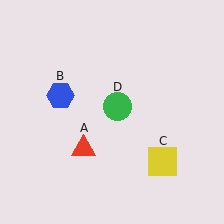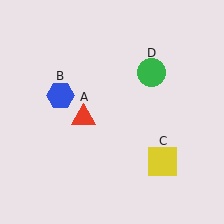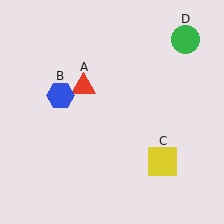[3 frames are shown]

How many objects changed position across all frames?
2 objects changed position: red triangle (object A), green circle (object D).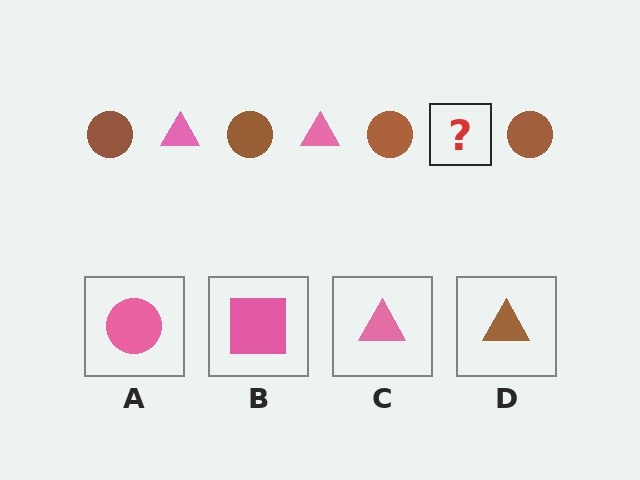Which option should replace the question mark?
Option C.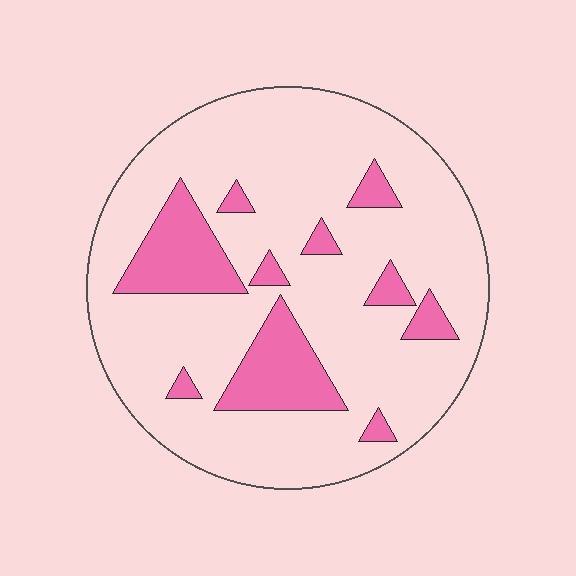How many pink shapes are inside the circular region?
10.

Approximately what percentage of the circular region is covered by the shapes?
Approximately 20%.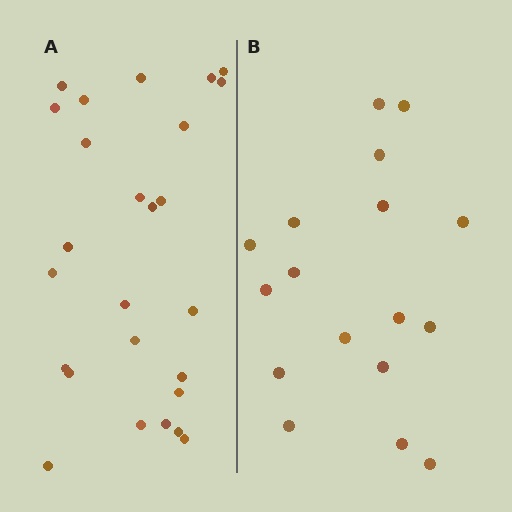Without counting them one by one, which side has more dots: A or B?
Region A (the left region) has more dots.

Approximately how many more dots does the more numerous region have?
Region A has roughly 8 or so more dots than region B.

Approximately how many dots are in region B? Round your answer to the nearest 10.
About 20 dots. (The exact count is 17, which rounds to 20.)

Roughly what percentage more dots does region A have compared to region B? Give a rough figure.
About 55% more.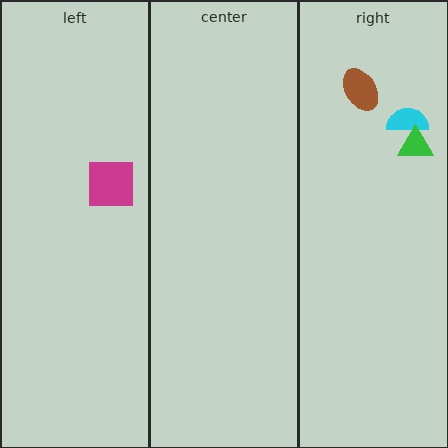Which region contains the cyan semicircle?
The right region.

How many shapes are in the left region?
1.